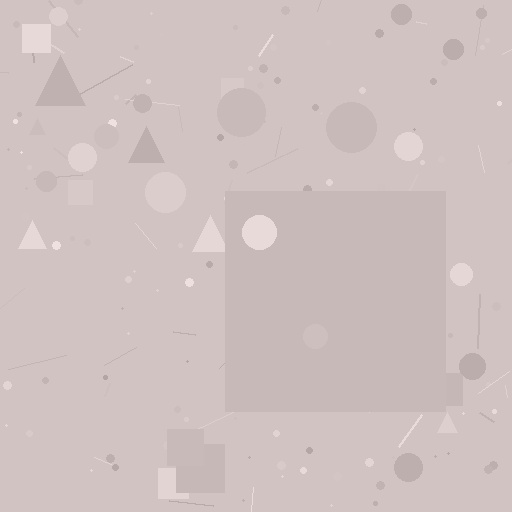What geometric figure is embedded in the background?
A square is embedded in the background.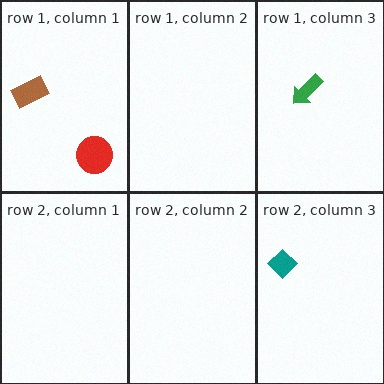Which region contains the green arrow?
The row 1, column 3 region.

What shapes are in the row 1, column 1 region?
The red circle, the brown rectangle.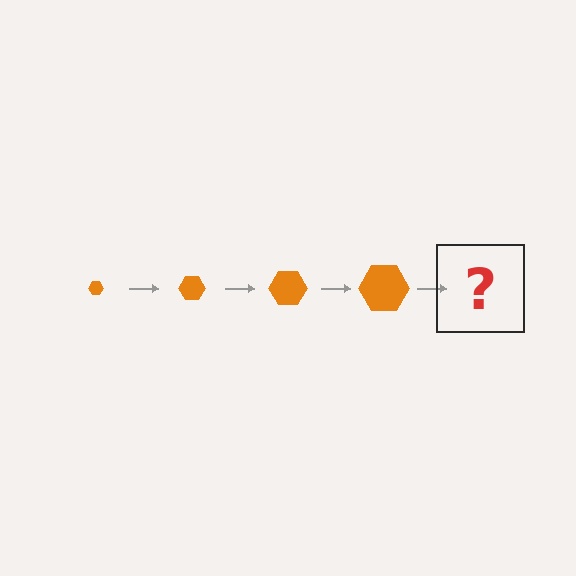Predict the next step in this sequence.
The next step is an orange hexagon, larger than the previous one.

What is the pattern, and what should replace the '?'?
The pattern is that the hexagon gets progressively larger each step. The '?' should be an orange hexagon, larger than the previous one.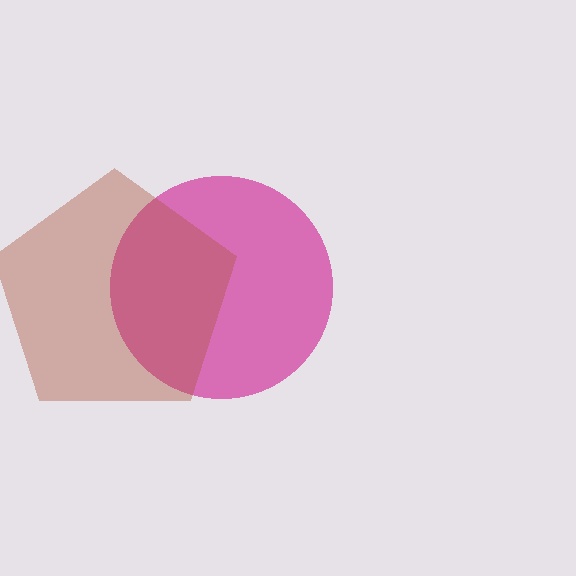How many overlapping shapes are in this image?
There are 2 overlapping shapes in the image.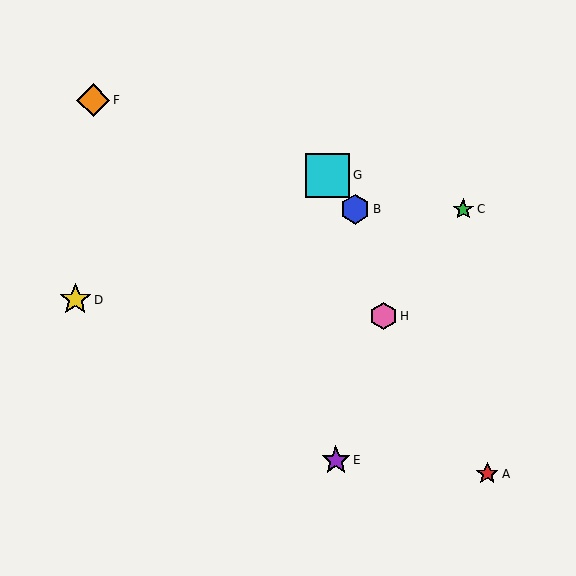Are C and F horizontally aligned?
No, C is at y≈209 and F is at y≈100.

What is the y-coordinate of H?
Object H is at y≈316.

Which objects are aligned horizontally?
Objects B, C are aligned horizontally.